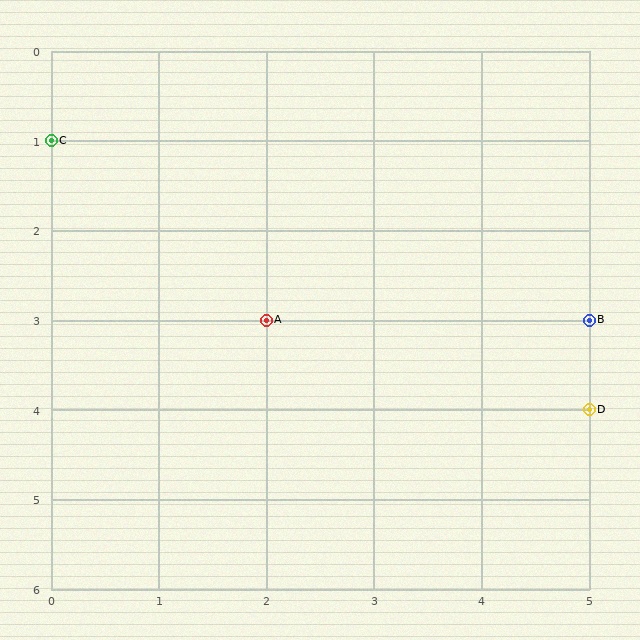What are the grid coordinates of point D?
Point D is at grid coordinates (5, 4).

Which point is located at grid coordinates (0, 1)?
Point C is at (0, 1).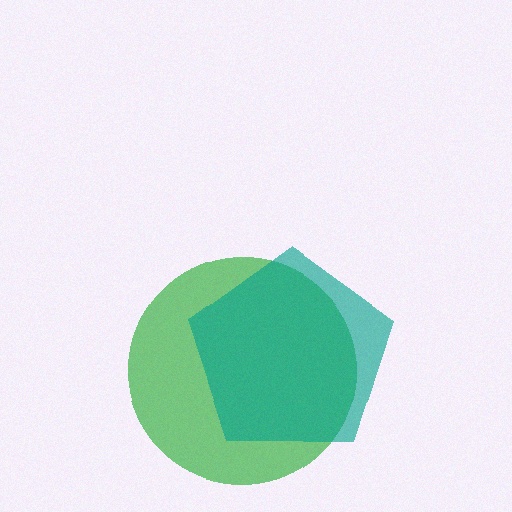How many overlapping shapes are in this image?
There are 2 overlapping shapes in the image.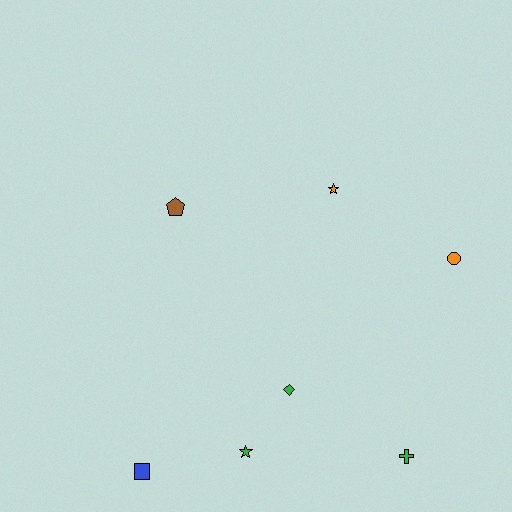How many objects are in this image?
There are 7 objects.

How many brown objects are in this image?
There is 1 brown object.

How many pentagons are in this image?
There is 1 pentagon.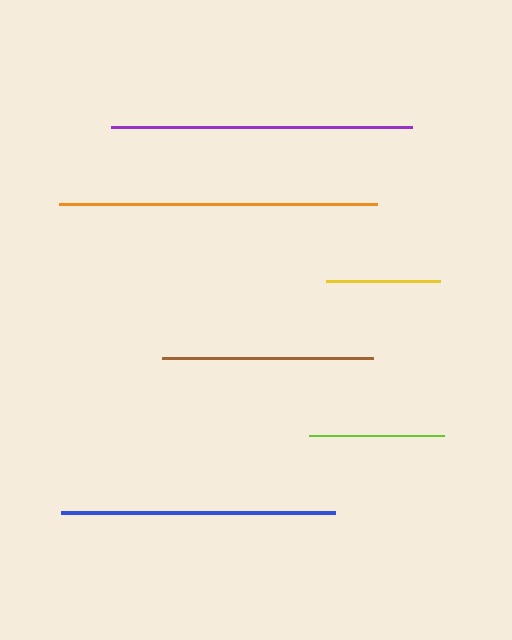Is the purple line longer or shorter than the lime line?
The purple line is longer than the lime line.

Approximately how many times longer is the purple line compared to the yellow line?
The purple line is approximately 2.7 times the length of the yellow line.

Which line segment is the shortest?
The yellow line is the shortest at approximately 114 pixels.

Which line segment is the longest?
The orange line is the longest at approximately 318 pixels.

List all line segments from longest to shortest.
From longest to shortest: orange, purple, blue, brown, lime, yellow.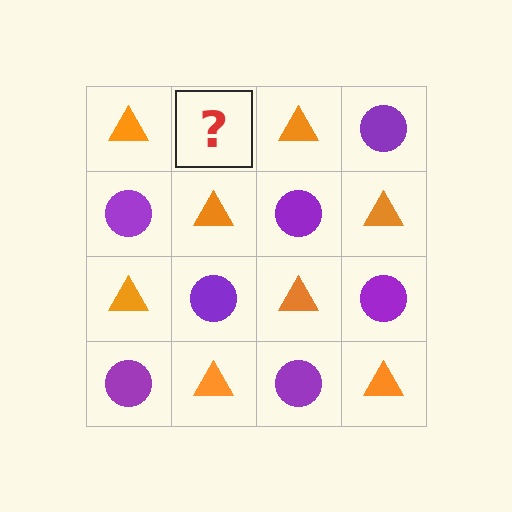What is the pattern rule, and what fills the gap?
The rule is that it alternates orange triangle and purple circle in a checkerboard pattern. The gap should be filled with a purple circle.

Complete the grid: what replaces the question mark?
The question mark should be replaced with a purple circle.